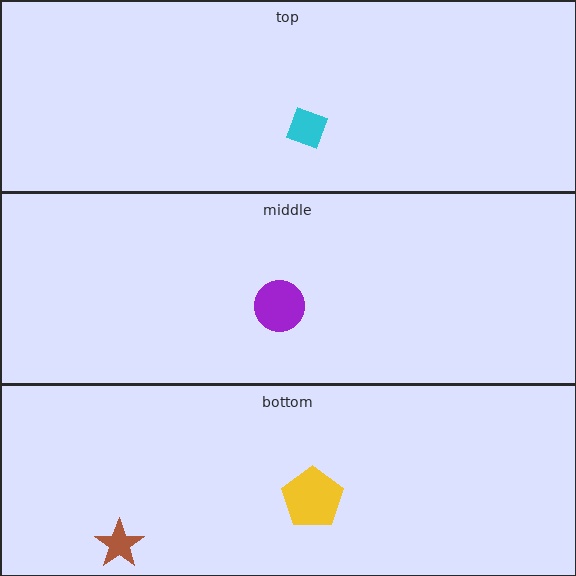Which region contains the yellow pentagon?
The bottom region.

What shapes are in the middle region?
The purple circle.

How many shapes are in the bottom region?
2.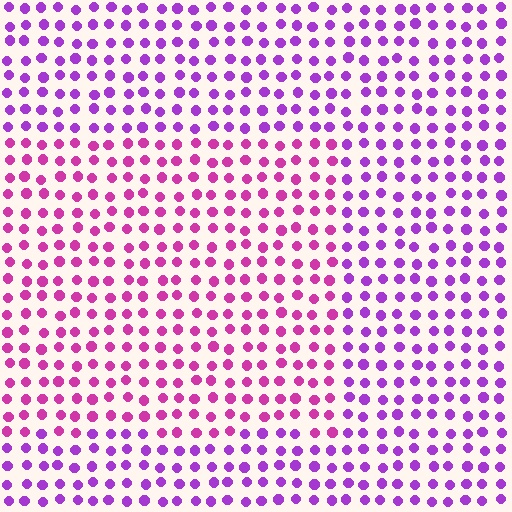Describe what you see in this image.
The image is filled with small purple elements in a uniform arrangement. A rectangle-shaped region is visible where the elements are tinted to a slightly different hue, forming a subtle color boundary.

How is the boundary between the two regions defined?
The boundary is defined purely by a slight shift in hue (about 33 degrees). Spacing, size, and orientation are identical on both sides.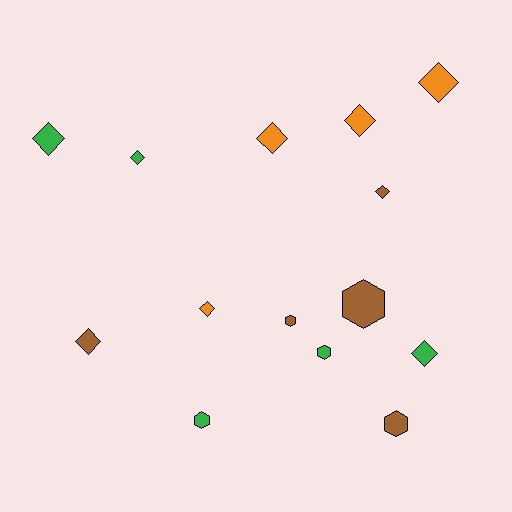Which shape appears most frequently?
Diamond, with 9 objects.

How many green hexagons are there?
There are 2 green hexagons.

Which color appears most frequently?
Brown, with 5 objects.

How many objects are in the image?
There are 14 objects.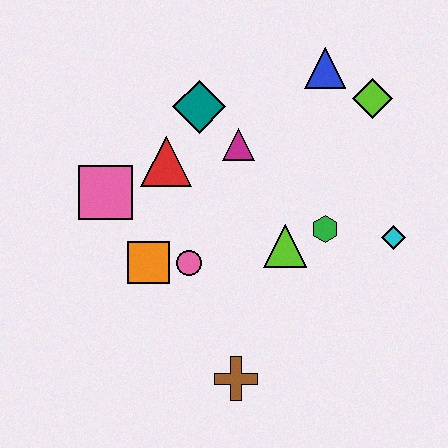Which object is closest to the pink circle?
The orange square is closest to the pink circle.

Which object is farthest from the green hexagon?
The pink square is farthest from the green hexagon.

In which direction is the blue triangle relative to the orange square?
The blue triangle is above the orange square.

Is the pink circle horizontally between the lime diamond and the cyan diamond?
No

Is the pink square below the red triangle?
Yes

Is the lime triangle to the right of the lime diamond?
No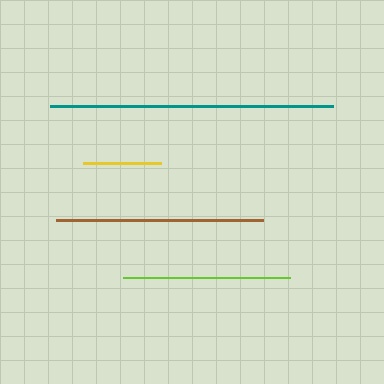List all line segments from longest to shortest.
From longest to shortest: teal, brown, lime, yellow.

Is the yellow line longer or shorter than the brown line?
The brown line is longer than the yellow line.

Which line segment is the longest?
The teal line is the longest at approximately 284 pixels.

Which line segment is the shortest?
The yellow line is the shortest at approximately 78 pixels.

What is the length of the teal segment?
The teal segment is approximately 284 pixels long.